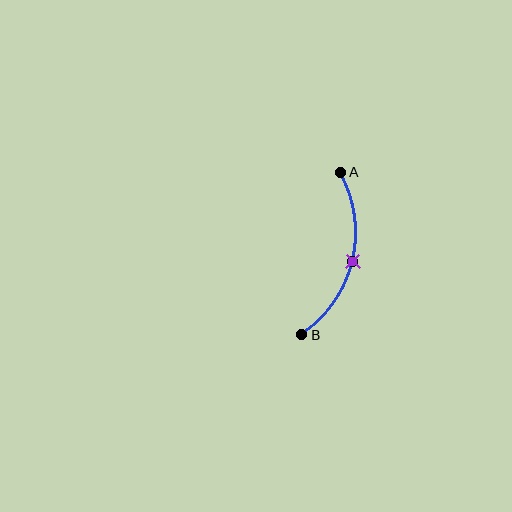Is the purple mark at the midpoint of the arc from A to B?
Yes. The purple mark lies on the arc at equal arc-length from both A and B — it is the arc midpoint.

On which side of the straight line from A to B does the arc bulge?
The arc bulges to the right of the straight line connecting A and B.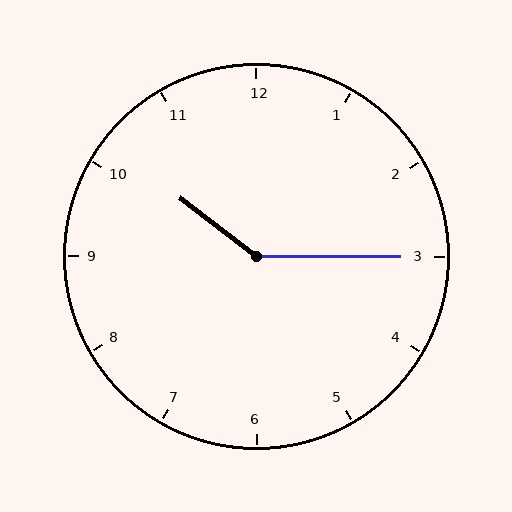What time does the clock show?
10:15.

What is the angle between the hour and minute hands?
Approximately 142 degrees.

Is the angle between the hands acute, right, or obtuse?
It is obtuse.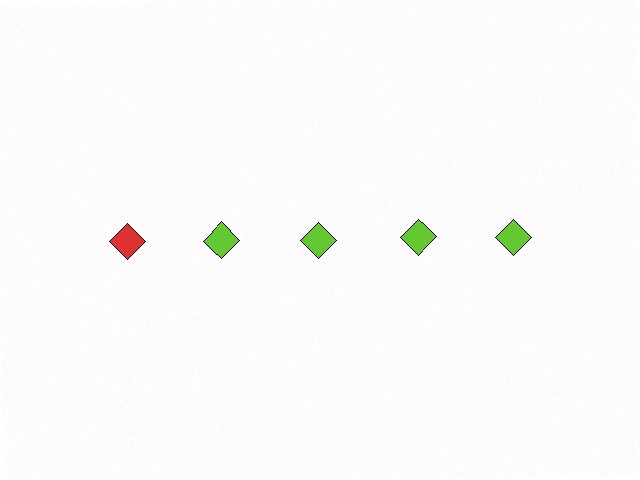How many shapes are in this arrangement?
There are 5 shapes arranged in a grid pattern.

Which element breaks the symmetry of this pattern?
The red diamond in the top row, leftmost column breaks the symmetry. All other shapes are lime diamonds.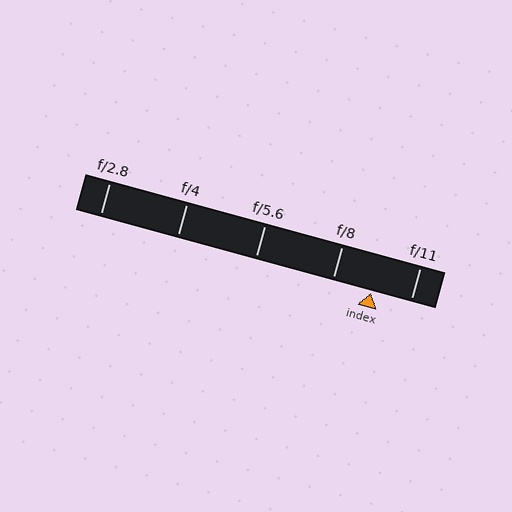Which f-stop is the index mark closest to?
The index mark is closest to f/8.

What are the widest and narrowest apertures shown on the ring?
The widest aperture shown is f/2.8 and the narrowest is f/11.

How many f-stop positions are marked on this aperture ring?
There are 5 f-stop positions marked.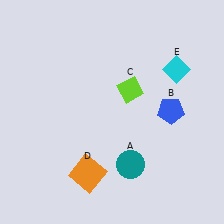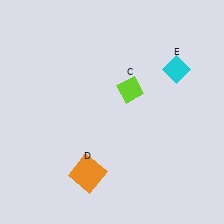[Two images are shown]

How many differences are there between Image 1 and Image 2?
There are 2 differences between the two images.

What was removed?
The teal circle (A), the blue pentagon (B) were removed in Image 2.